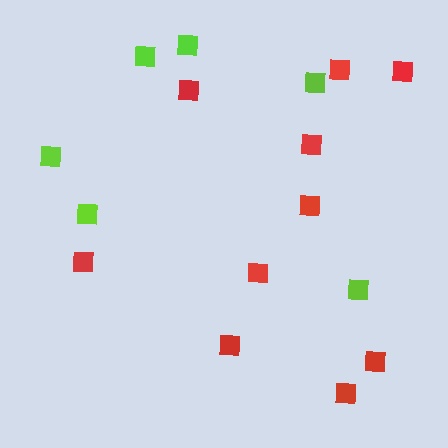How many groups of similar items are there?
There are 2 groups: one group of red squares (10) and one group of lime squares (6).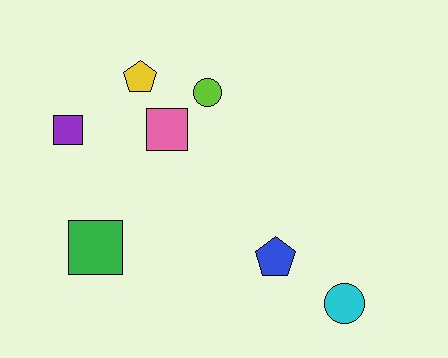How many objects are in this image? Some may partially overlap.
There are 7 objects.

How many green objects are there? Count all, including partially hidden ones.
There is 1 green object.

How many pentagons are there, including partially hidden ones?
There are 2 pentagons.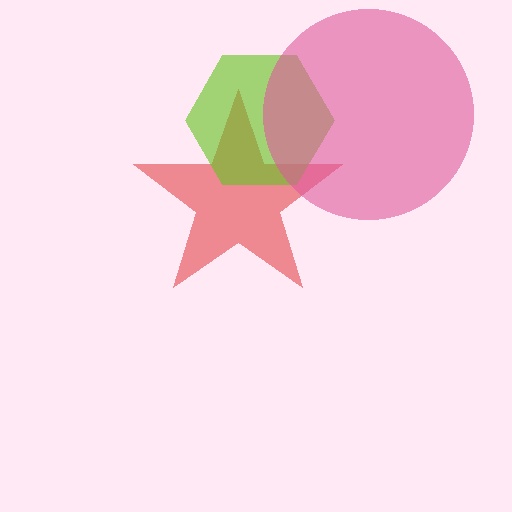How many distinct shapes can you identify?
There are 3 distinct shapes: a red star, a lime hexagon, a pink circle.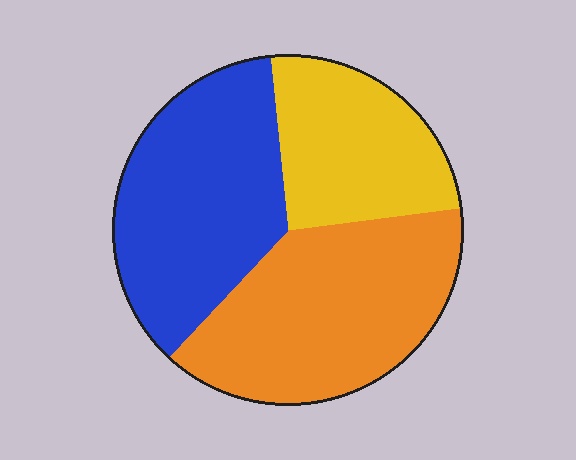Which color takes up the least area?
Yellow, at roughly 25%.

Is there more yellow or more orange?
Orange.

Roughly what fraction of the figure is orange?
Orange takes up about two fifths (2/5) of the figure.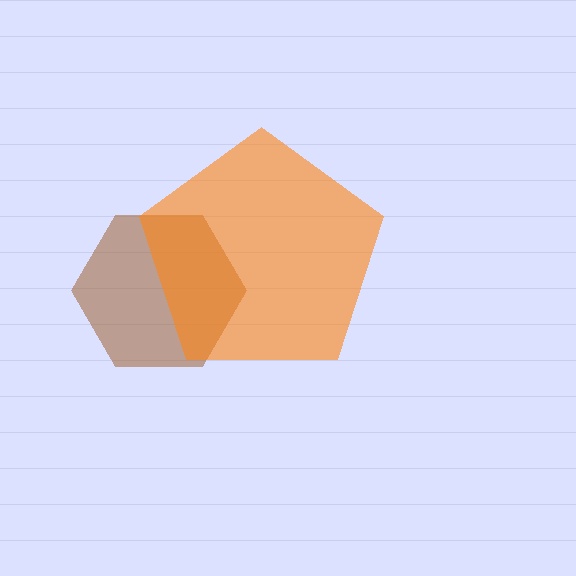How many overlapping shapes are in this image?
There are 2 overlapping shapes in the image.